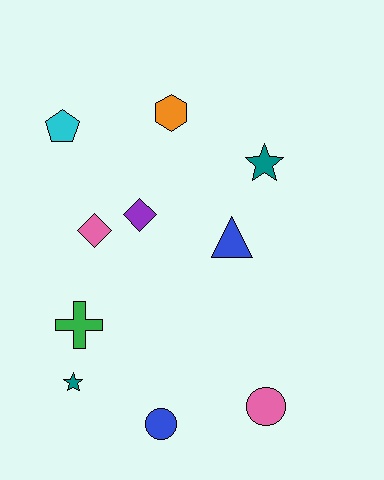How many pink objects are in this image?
There are 2 pink objects.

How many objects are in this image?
There are 10 objects.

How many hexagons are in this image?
There is 1 hexagon.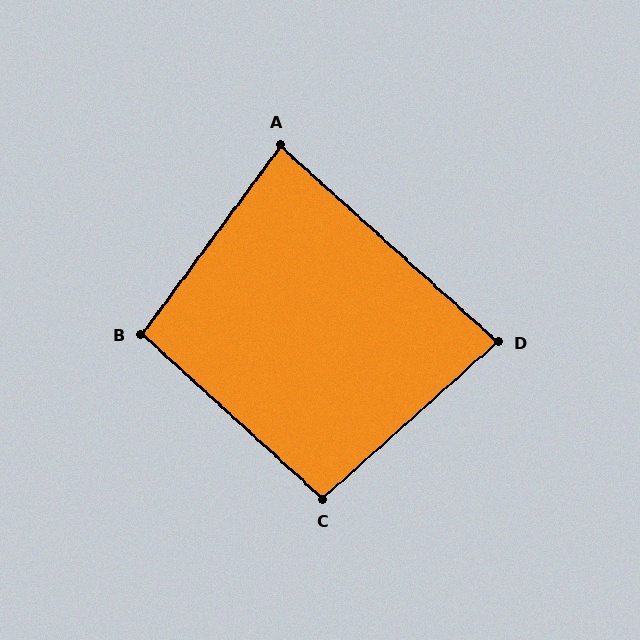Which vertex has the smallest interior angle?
D, at approximately 84 degrees.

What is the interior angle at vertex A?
Approximately 84 degrees (acute).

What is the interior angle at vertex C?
Approximately 96 degrees (obtuse).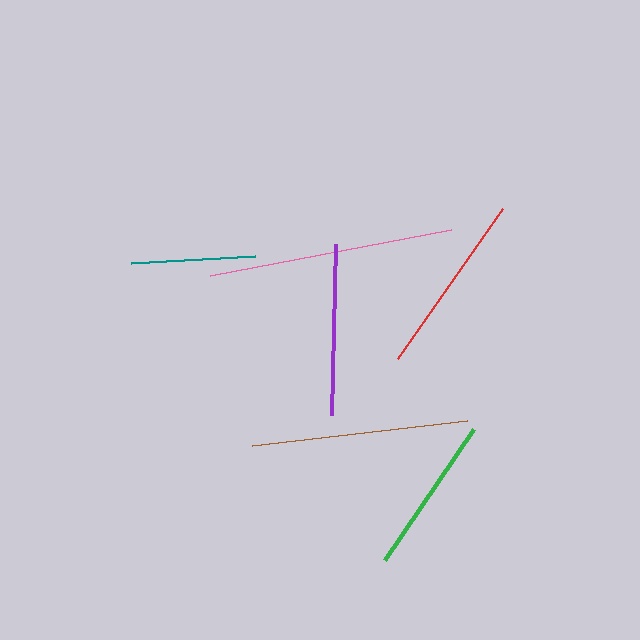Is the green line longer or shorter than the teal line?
The green line is longer than the teal line.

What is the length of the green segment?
The green segment is approximately 159 pixels long.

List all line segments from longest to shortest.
From longest to shortest: pink, brown, red, purple, green, teal.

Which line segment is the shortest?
The teal line is the shortest at approximately 124 pixels.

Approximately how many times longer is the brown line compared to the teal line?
The brown line is approximately 1.7 times the length of the teal line.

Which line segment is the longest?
The pink line is the longest at approximately 246 pixels.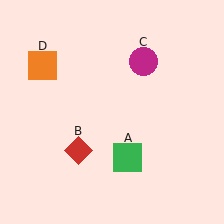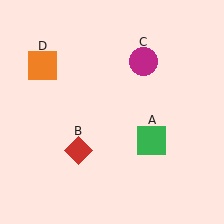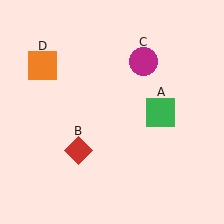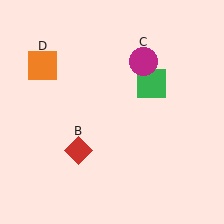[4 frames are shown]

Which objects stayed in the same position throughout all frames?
Red diamond (object B) and magenta circle (object C) and orange square (object D) remained stationary.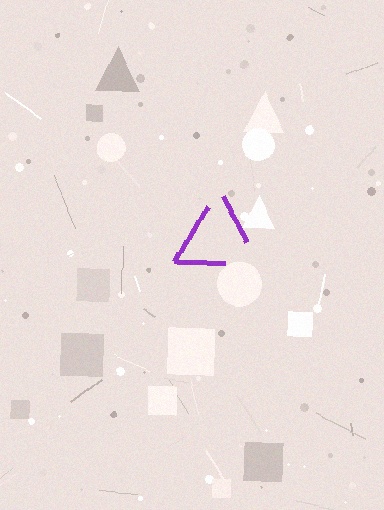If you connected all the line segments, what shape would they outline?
They would outline a triangle.